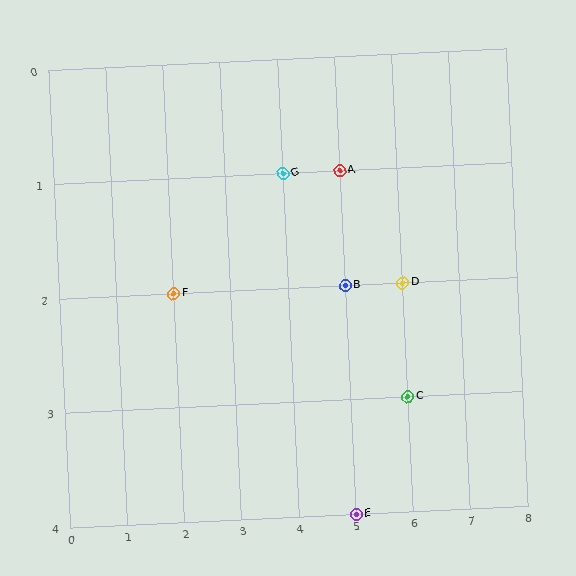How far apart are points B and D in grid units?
Points B and D are 1 column apart.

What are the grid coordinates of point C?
Point C is at grid coordinates (6, 3).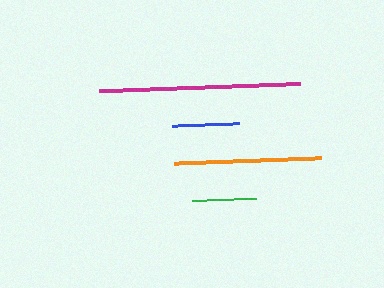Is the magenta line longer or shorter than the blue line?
The magenta line is longer than the blue line.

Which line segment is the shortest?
The green line is the shortest at approximately 64 pixels.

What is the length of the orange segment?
The orange segment is approximately 147 pixels long.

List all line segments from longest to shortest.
From longest to shortest: magenta, orange, blue, green.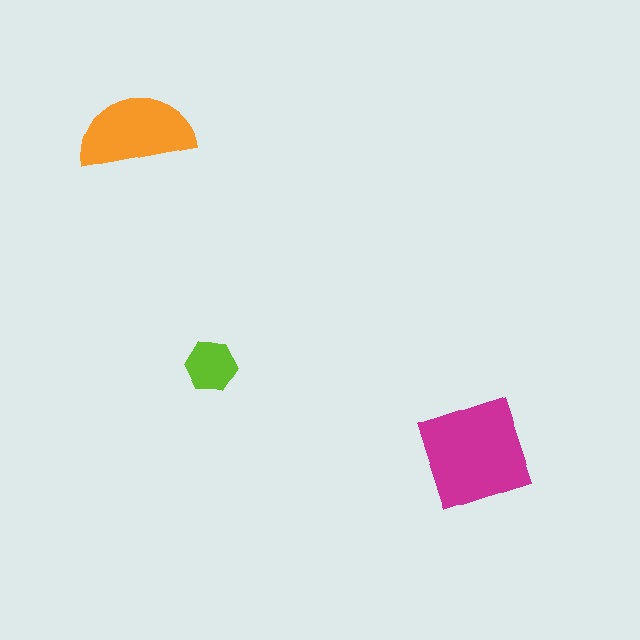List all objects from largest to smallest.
The magenta diamond, the orange semicircle, the lime hexagon.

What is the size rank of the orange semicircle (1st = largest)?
2nd.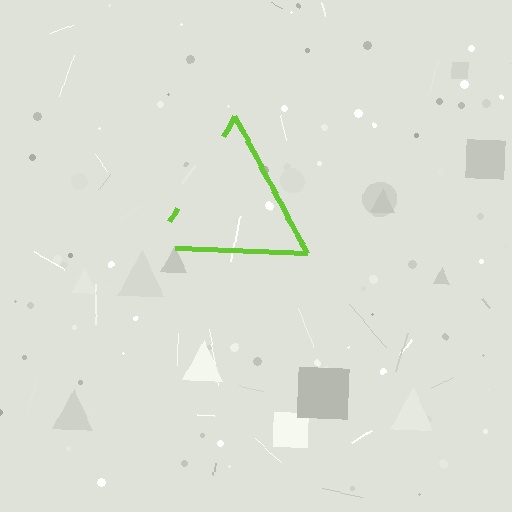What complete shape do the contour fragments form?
The contour fragments form a triangle.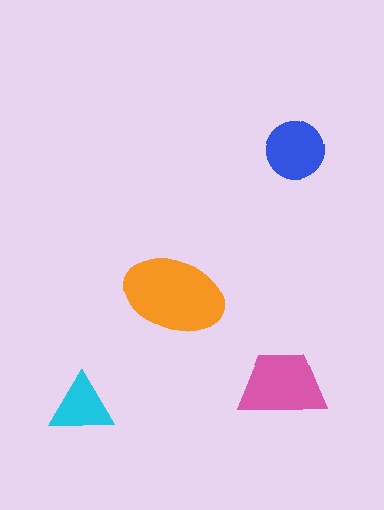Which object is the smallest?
The cyan triangle.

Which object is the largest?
The orange ellipse.